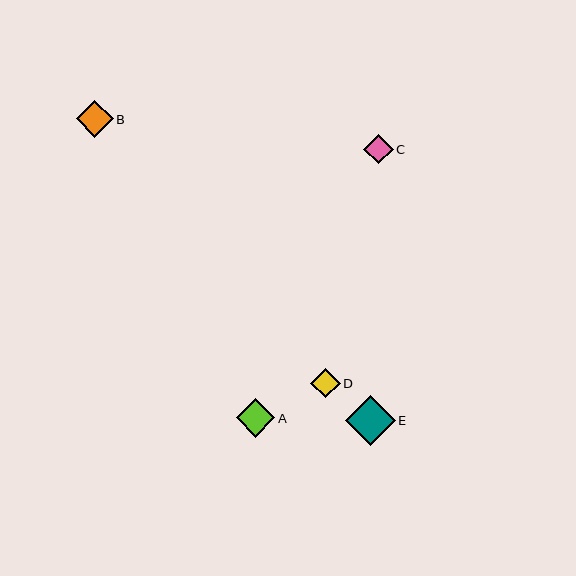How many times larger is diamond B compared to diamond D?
Diamond B is approximately 1.2 times the size of diamond D.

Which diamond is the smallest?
Diamond C is the smallest with a size of approximately 29 pixels.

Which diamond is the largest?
Diamond E is the largest with a size of approximately 49 pixels.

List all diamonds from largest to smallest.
From largest to smallest: E, A, B, D, C.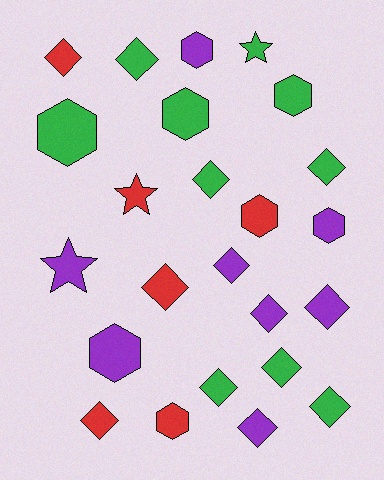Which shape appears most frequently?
Diamond, with 13 objects.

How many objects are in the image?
There are 24 objects.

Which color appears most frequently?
Green, with 10 objects.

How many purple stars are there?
There is 1 purple star.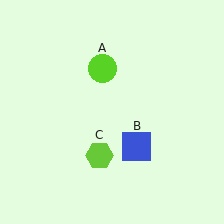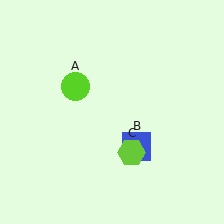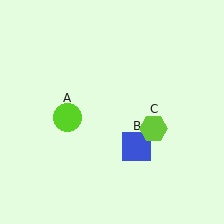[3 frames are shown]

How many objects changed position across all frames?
2 objects changed position: lime circle (object A), lime hexagon (object C).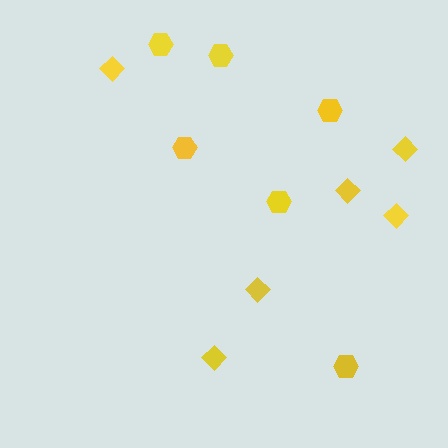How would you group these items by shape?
There are 2 groups: one group of diamonds (6) and one group of hexagons (6).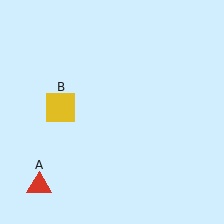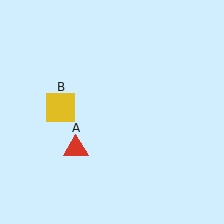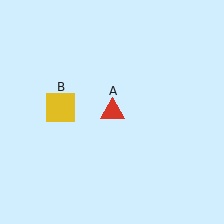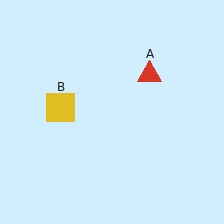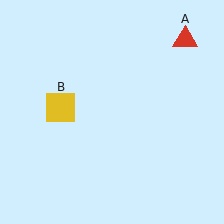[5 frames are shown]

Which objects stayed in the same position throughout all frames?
Yellow square (object B) remained stationary.